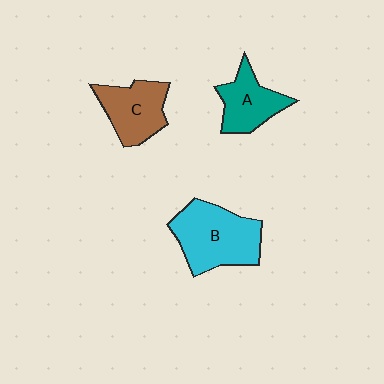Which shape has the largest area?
Shape B (cyan).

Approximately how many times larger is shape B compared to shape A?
Approximately 1.6 times.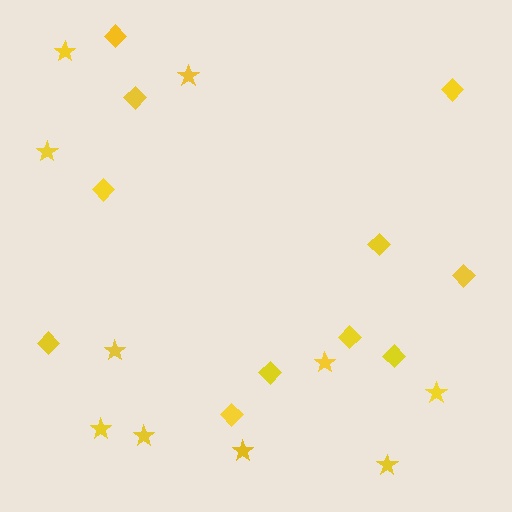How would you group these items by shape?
There are 2 groups: one group of diamonds (11) and one group of stars (10).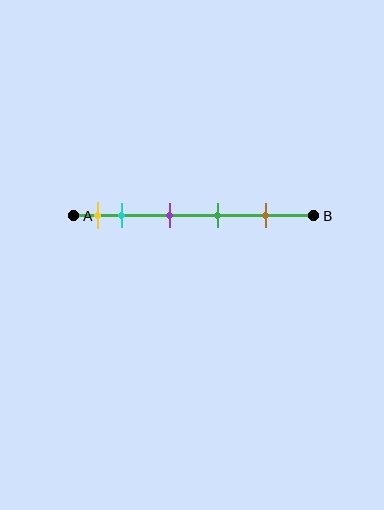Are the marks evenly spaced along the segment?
No, the marks are not evenly spaced.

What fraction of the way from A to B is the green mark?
The green mark is approximately 60% (0.6) of the way from A to B.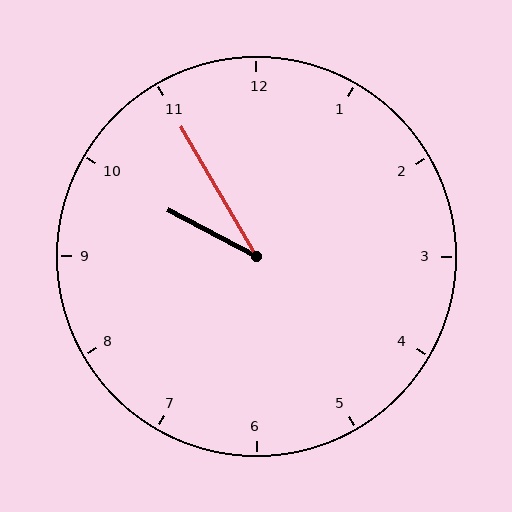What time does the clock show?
9:55.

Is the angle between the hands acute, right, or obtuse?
It is acute.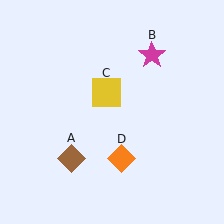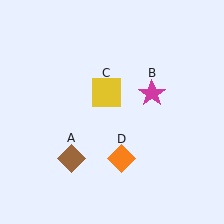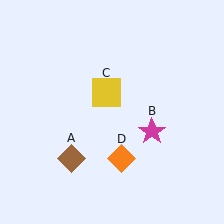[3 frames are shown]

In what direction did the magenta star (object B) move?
The magenta star (object B) moved down.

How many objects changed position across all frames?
1 object changed position: magenta star (object B).